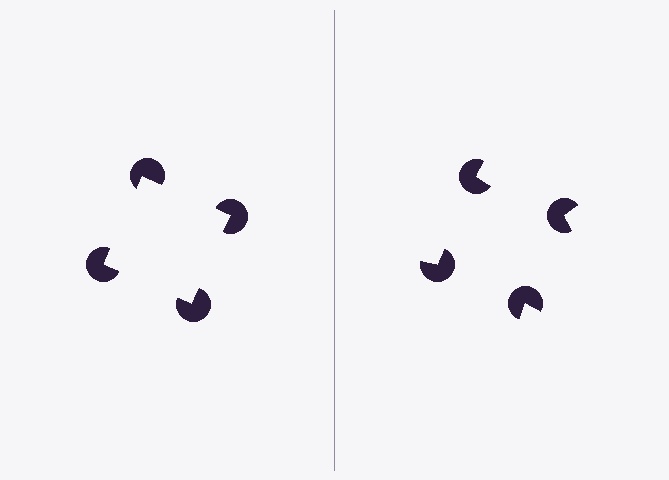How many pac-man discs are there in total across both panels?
8 — 4 on each side.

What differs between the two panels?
The pac-man discs are positioned identically on both sides; only the wedge orientations differ. On the left they align to a square; on the right they are misaligned.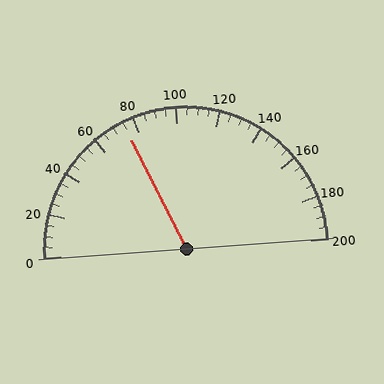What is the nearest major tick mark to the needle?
The nearest major tick mark is 80.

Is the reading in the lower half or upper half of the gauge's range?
The reading is in the lower half of the range (0 to 200).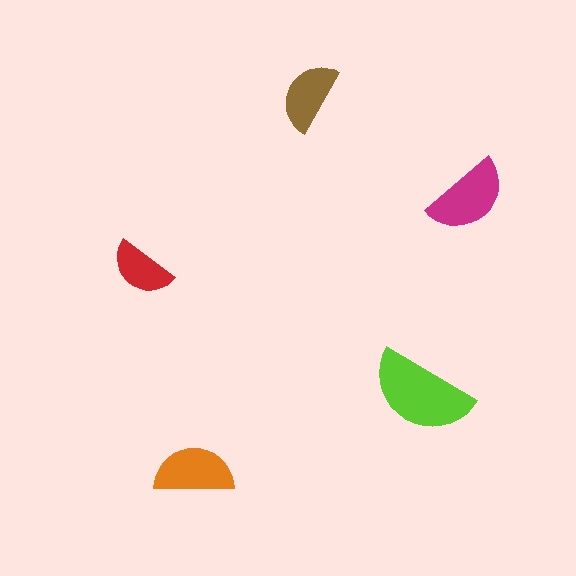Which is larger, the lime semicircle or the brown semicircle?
The lime one.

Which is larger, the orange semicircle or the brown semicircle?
The orange one.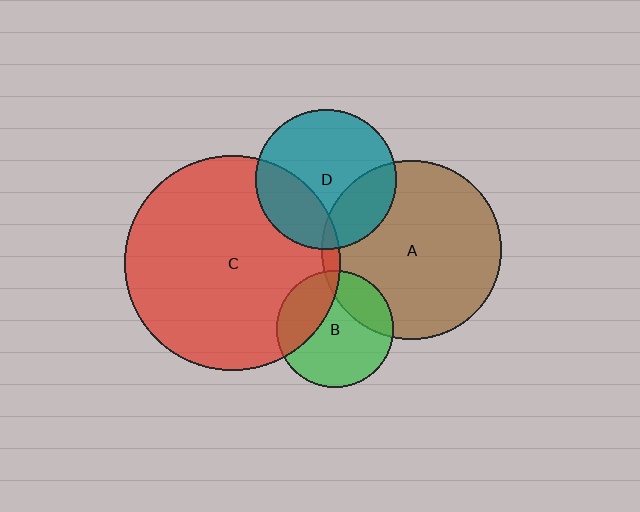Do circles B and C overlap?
Yes.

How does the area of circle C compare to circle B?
Approximately 3.4 times.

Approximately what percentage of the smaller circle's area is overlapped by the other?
Approximately 30%.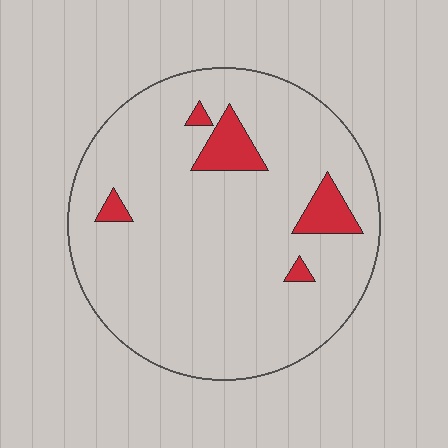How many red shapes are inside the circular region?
5.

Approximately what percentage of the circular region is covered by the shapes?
Approximately 10%.